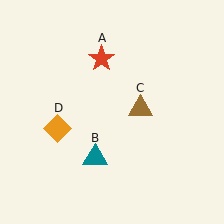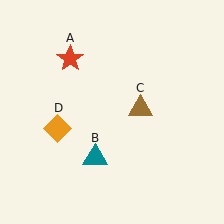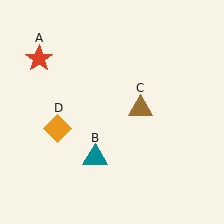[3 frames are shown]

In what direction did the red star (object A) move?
The red star (object A) moved left.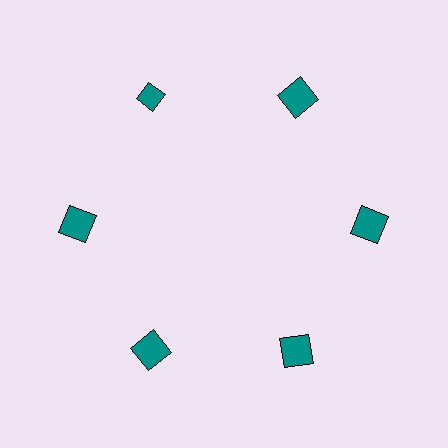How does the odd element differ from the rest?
It has a different shape: diamond instead of square.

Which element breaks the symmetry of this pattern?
The teal diamond at roughly the 11 o'clock position breaks the symmetry. All other shapes are teal squares.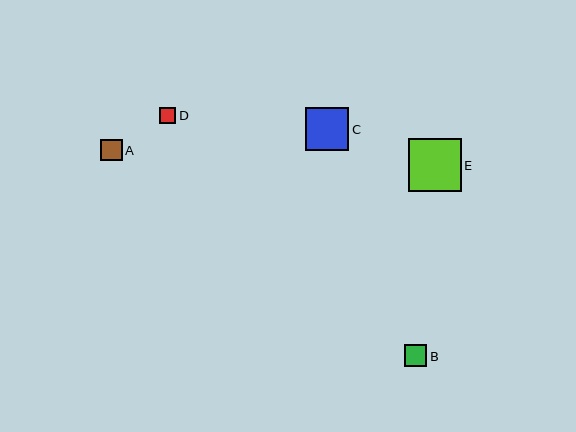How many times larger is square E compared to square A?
Square E is approximately 2.5 times the size of square A.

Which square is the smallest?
Square D is the smallest with a size of approximately 16 pixels.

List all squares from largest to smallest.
From largest to smallest: E, C, B, A, D.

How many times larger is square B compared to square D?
Square B is approximately 1.4 times the size of square D.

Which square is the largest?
Square E is the largest with a size of approximately 53 pixels.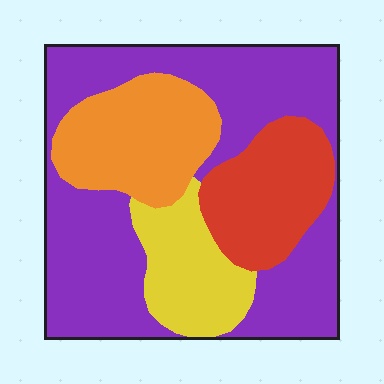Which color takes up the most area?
Purple, at roughly 50%.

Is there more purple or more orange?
Purple.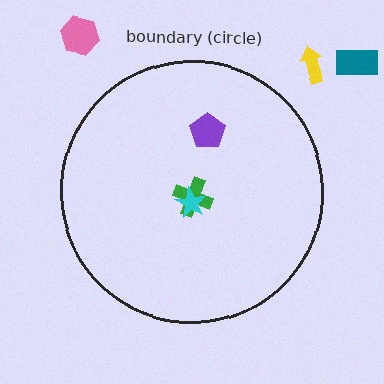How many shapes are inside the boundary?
3 inside, 3 outside.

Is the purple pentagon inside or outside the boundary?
Inside.